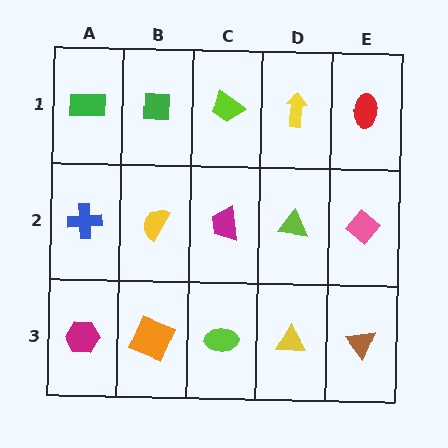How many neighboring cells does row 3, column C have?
3.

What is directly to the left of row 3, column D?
A lime ellipse.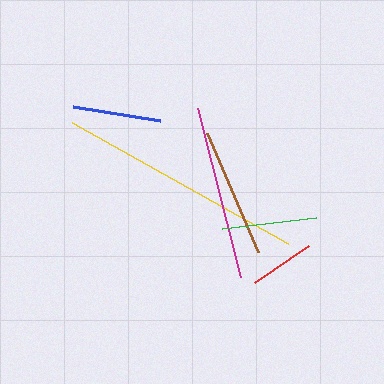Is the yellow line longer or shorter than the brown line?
The yellow line is longer than the brown line.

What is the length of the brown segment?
The brown segment is approximately 130 pixels long.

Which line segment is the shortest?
The red line is the shortest at approximately 65 pixels.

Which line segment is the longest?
The yellow line is the longest at approximately 249 pixels.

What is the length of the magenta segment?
The magenta segment is approximately 174 pixels long.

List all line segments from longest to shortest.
From longest to shortest: yellow, magenta, brown, green, blue, red.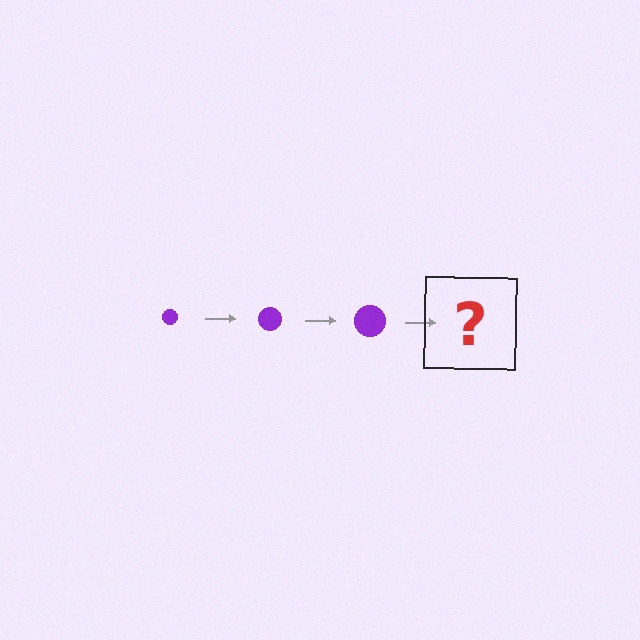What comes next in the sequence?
The next element should be a purple circle, larger than the previous one.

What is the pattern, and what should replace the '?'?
The pattern is that the circle gets progressively larger each step. The '?' should be a purple circle, larger than the previous one.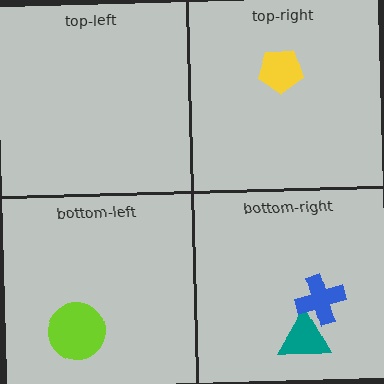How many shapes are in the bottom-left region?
1.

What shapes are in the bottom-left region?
The lime circle.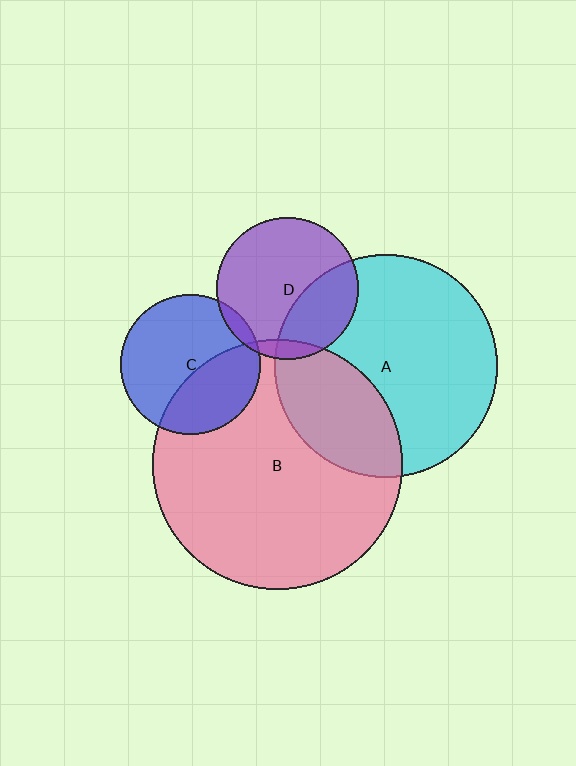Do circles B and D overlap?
Yes.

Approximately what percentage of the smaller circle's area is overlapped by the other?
Approximately 5%.